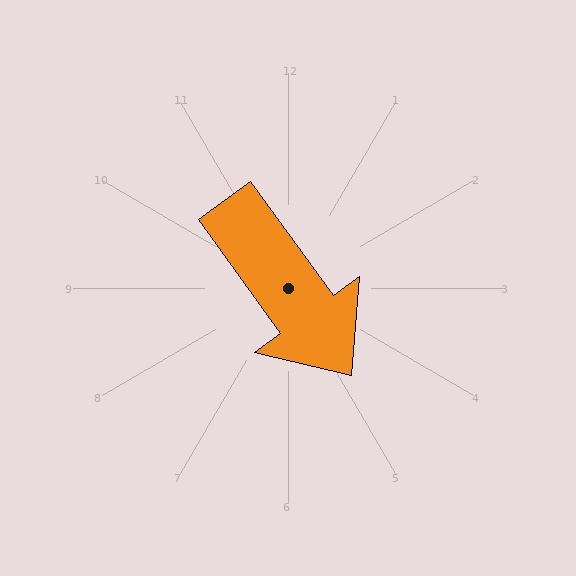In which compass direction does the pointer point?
Southeast.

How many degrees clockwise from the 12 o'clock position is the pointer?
Approximately 144 degrees.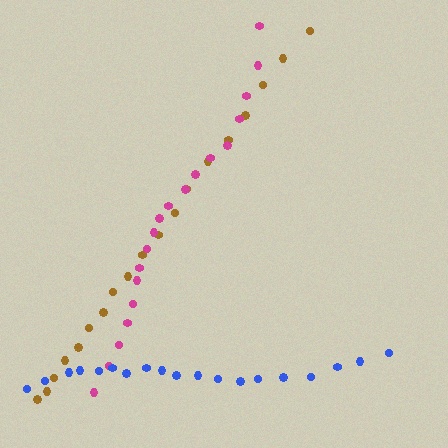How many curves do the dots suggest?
There are 3 distinct paths.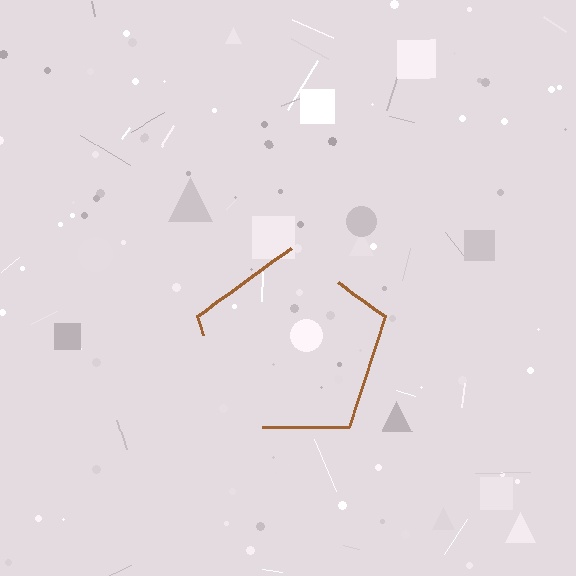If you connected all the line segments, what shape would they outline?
They would outline a pentagon.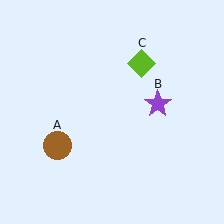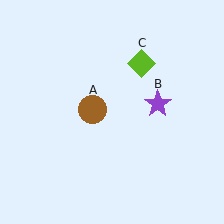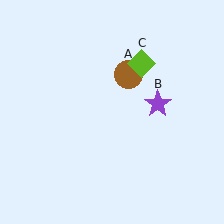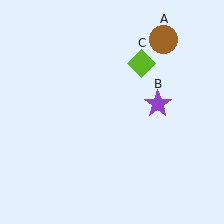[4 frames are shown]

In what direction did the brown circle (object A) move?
The brown circle (object A) moved up and to the right.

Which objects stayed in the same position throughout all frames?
Purple star (object B) and lime diamond (object C) remained stationary.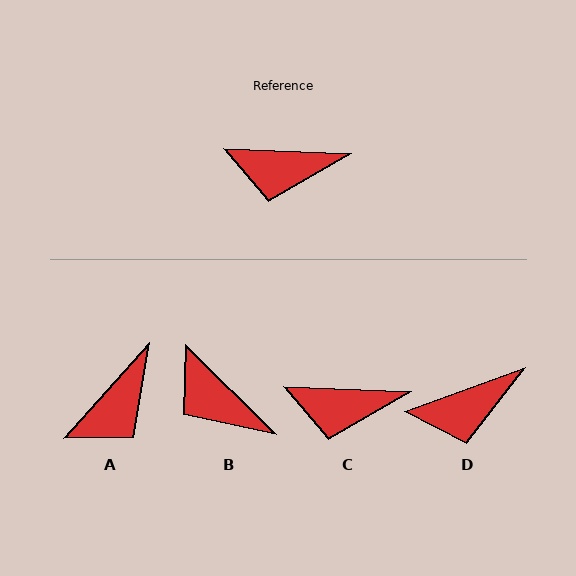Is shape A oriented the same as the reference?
No, it is off by about 50 degrees.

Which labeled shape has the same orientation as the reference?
C.